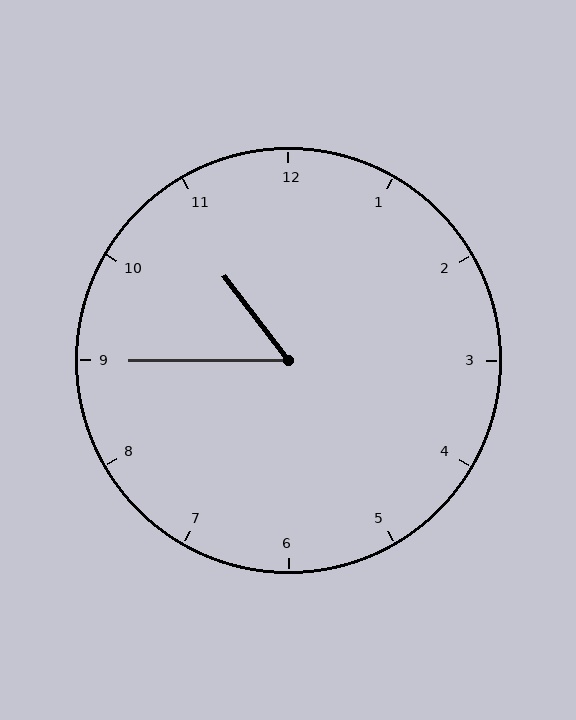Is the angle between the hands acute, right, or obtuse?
It is acute.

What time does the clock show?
10:45.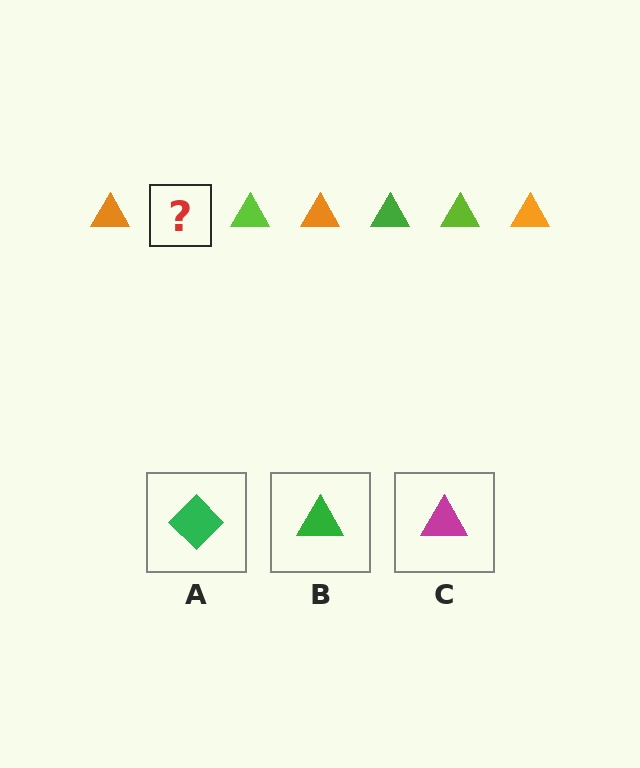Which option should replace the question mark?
Option B.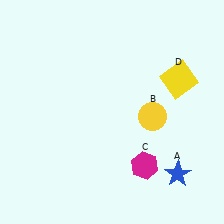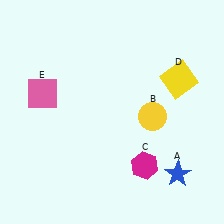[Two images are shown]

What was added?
A pink square (E) was added in Image 2.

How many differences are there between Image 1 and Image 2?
There is 1 difference between the two images.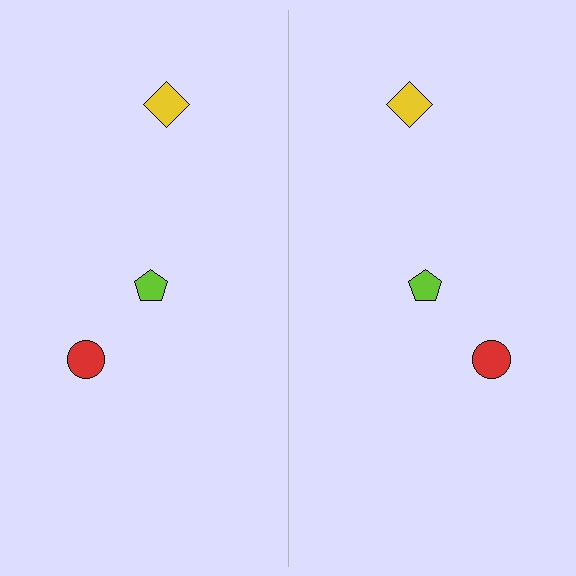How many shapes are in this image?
There are 6 shapes in this image.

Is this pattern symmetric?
Yes, this pattern has bilateral (reflection) symmetry.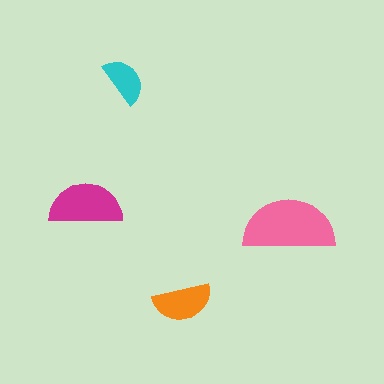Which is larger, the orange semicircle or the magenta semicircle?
The magenta one.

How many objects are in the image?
There are 4 objects in the image.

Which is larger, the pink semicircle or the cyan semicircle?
The pink one.